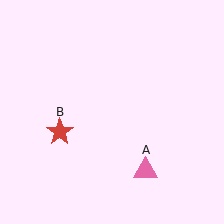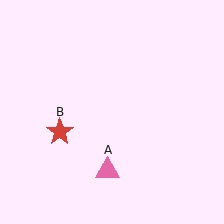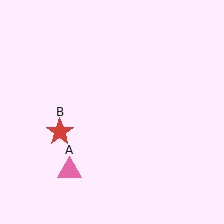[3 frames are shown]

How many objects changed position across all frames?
1 object changed position: pink triangle (object A).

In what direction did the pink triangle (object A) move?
The pink triangle (object A) moved left.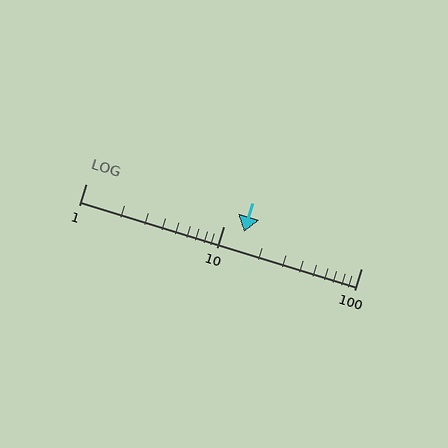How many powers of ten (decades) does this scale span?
The scale spans 2 decades, from 1 to 100.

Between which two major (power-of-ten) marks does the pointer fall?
The pointer is between 10 and 100.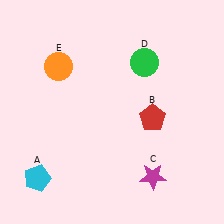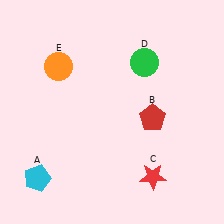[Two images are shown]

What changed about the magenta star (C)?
In Image 1, C is magenta. In Image 2, it changed to red.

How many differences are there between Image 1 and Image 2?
There is 1 difference between the two images.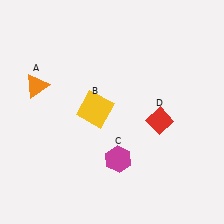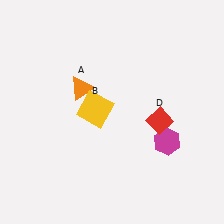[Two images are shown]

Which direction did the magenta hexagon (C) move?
The magenta hexagon (C) moved right.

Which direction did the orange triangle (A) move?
The orange triangle (A) moved right.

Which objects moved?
The objects that moved are: the orange triangle (A), the magenta hexagon (C).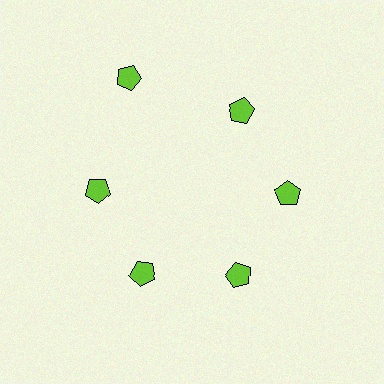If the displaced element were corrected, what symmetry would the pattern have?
It would have 6-fold rotational symmetry — the pattern would map onto itself every 60 degrees.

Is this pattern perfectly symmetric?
No. The 6 lime pentagons are arranged in a ring, but one element near the 11 o'clock position is pushed outward from the center, breaking the 6-fold rotational symmetry.